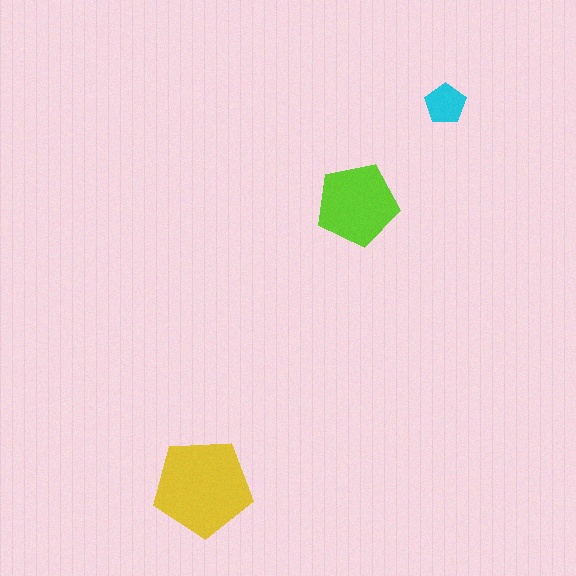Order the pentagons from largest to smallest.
the yellow one, the lime one, the cyan one.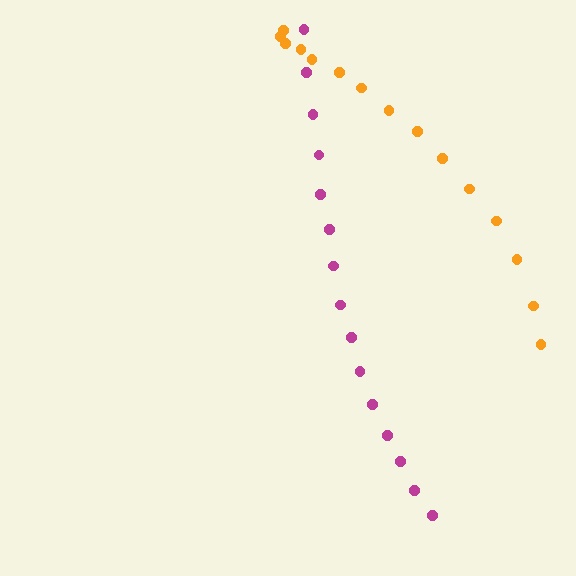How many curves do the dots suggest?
There are 2 distinct paths.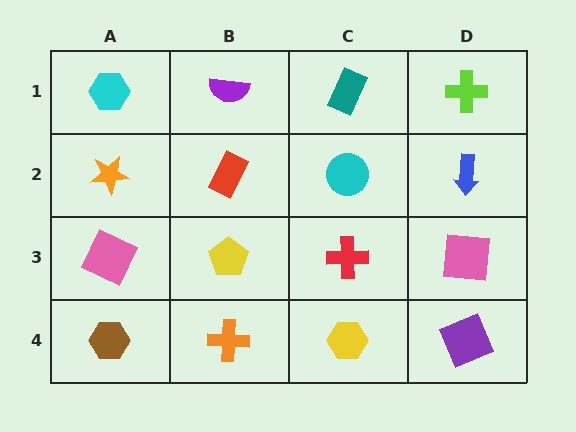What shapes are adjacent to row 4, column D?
A pink square (row 3, column D), a yellow hexagon (row 4, column C).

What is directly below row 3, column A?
A brown hexagon.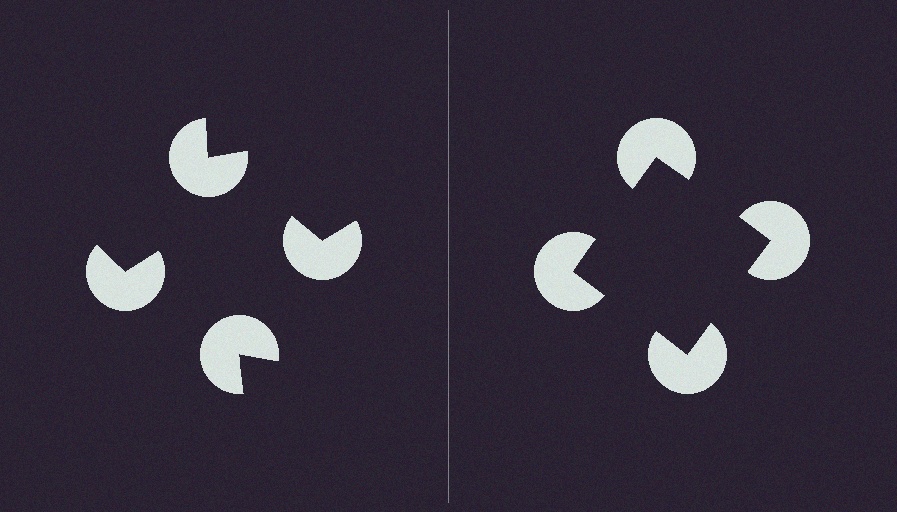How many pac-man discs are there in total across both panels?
8 — 4 on each side.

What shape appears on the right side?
An illusory square.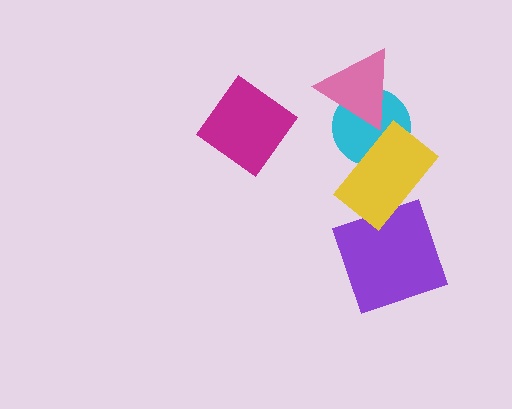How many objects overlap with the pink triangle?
1 object overlaps with the pink triangle.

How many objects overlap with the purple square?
1 object overlaps with the purple square.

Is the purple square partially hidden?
Yes, it is partially covered by another shape.